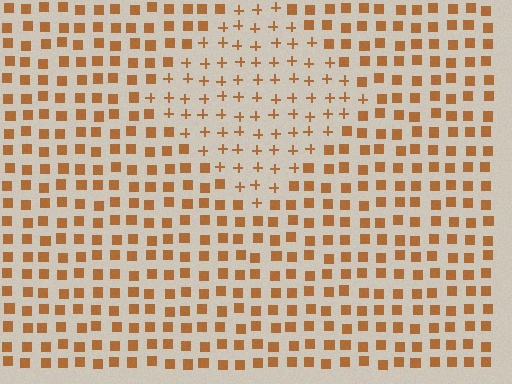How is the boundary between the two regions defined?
The boundary is defined by a change in element shape: plus signs inside vs. squares outside. All elements share the same color and spacing.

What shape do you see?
I see a diamond.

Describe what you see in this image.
The image is filled with small brown elements arranged in a uniform grid. A diamond-shaped region contains plus signs, while the surrounding area contains squares. The boundary is defined purely by the change in element shape.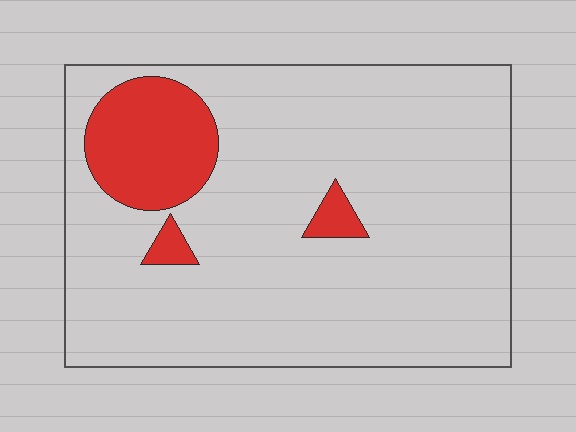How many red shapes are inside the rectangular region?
3.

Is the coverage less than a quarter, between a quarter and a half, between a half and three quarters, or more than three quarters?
Less than a quarter.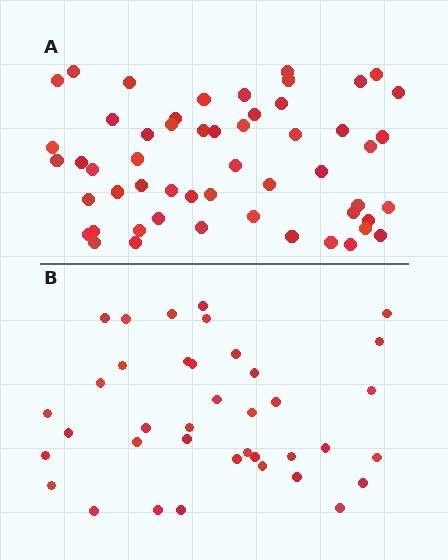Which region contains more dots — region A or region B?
Region A (the top region) has more dots.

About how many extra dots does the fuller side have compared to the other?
Region A has approximately 15 more dots than region B.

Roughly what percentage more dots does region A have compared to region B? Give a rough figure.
About 40% more.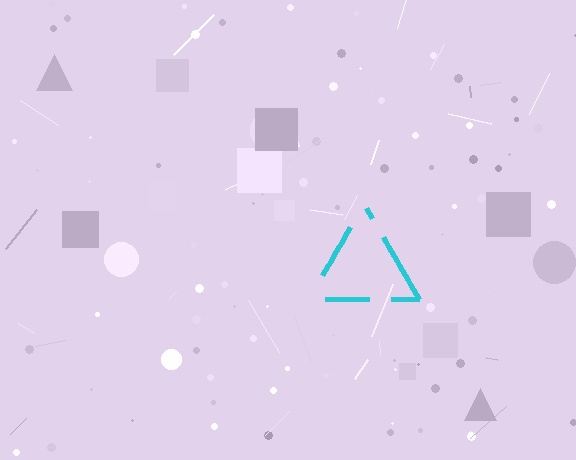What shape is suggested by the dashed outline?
The dashed outline suggests a triangle.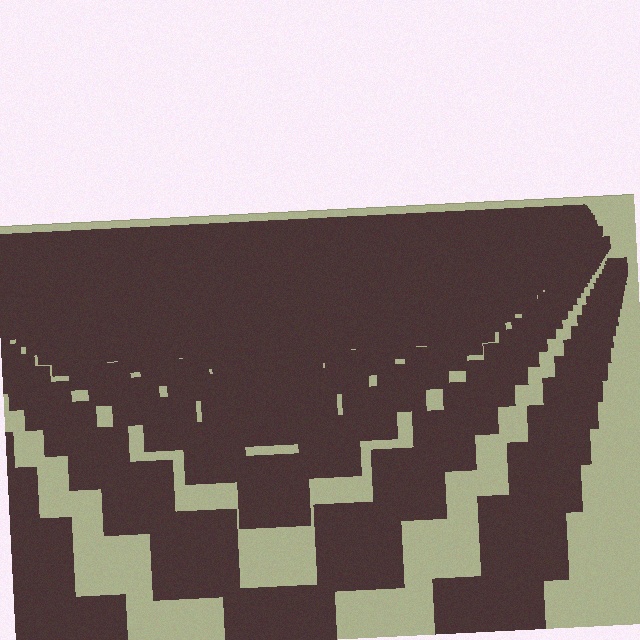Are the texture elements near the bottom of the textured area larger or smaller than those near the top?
Larger. Near the bottom, elements are closer to the viewer and appear at a bigger on-screen size.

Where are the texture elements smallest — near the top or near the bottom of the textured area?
Near the top.